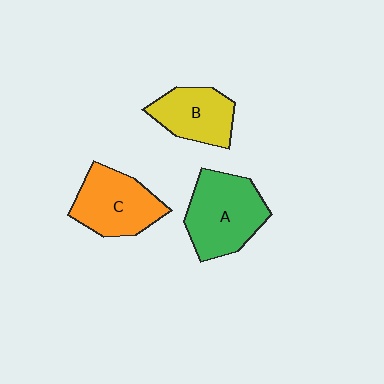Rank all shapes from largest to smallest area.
From largest to smallest: A (green), C (orange), B (yellow).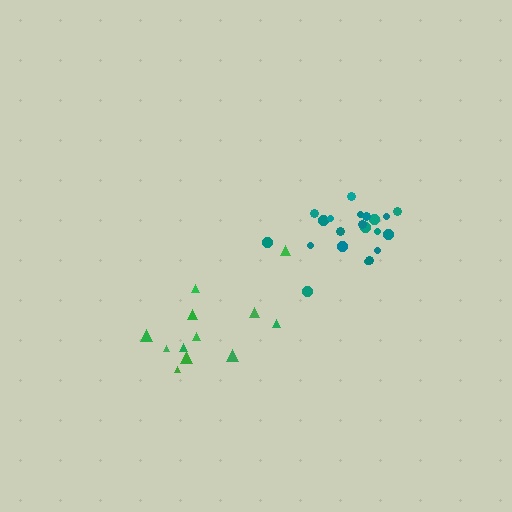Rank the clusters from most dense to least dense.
teal, green.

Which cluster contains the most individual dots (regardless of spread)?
Teal (21).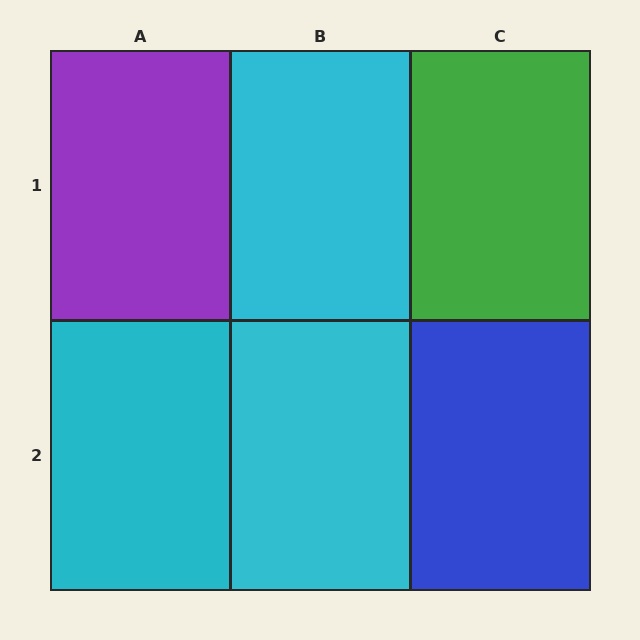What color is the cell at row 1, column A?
Purple.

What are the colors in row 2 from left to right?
Cyan, cyan, blue.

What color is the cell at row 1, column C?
Green.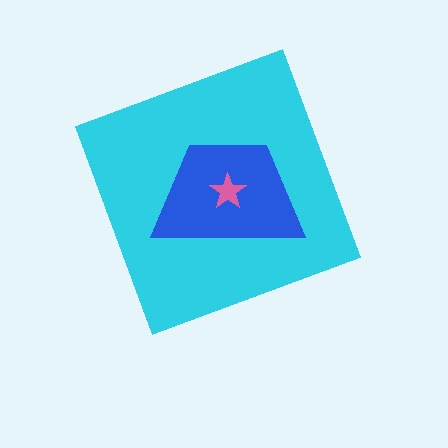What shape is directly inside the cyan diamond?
The blue trapezoid.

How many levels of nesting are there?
3.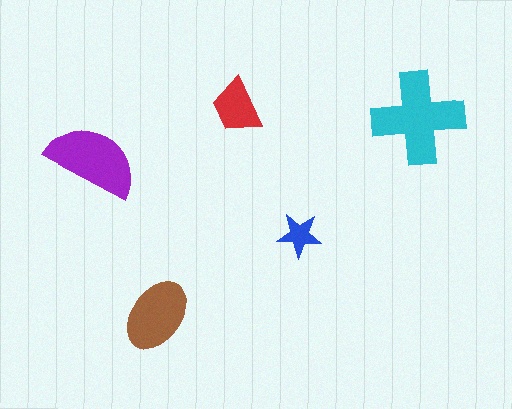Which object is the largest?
The cyan cross.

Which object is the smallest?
The blue star.